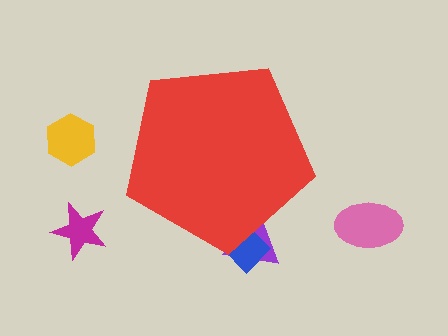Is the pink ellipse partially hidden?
No, the pink ellipse is fully visible.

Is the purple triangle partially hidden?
Yes, the purple triangle is partially hidden behind the red pentagon.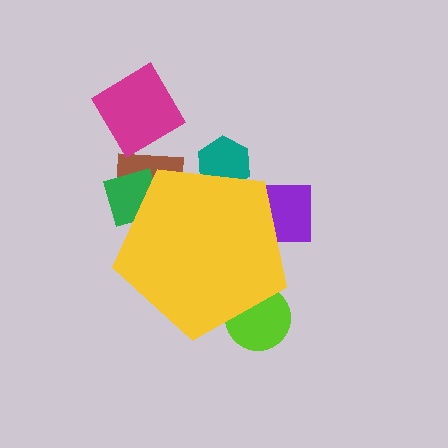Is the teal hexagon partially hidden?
Yes, the teal hexagon is partially hidden behind the yellow pentagon.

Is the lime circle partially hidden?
Yes, the lime circle is partially hidden behind the yellow pentagon.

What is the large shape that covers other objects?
A yellow pentagon.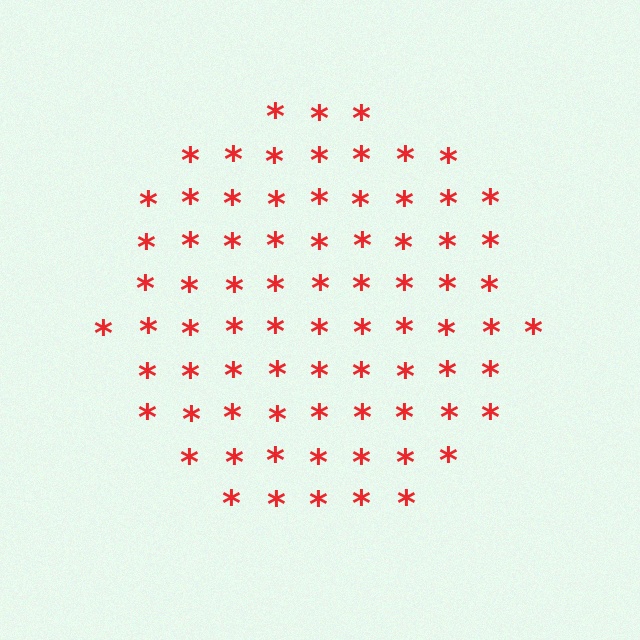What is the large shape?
The large shape is a circle.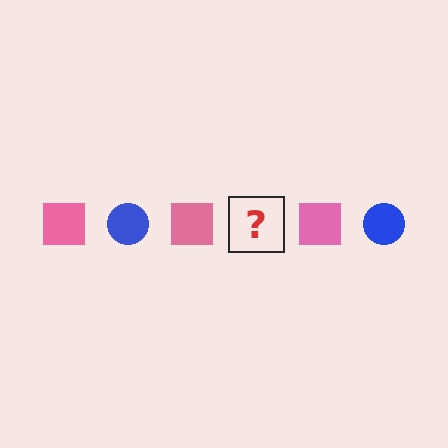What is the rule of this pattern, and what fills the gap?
The rule is that the pattern alternates between pink square and blue circle. The gap should be filled with a blue circle.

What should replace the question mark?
The question mark should be replaced with a blue circle.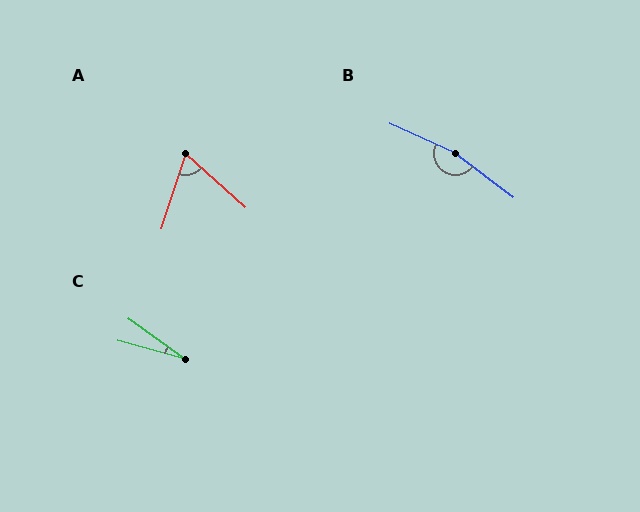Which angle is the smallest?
C, at approximately 20 degrees.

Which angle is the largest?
B, at approximately 167 degrees.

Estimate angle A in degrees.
Approximately 66 degrees.